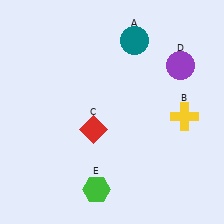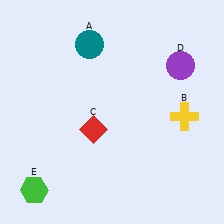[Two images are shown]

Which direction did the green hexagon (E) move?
The green hexagon (E) moved left.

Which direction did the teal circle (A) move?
The teal circle (A) moved left.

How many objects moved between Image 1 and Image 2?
2 objects moved between the two images.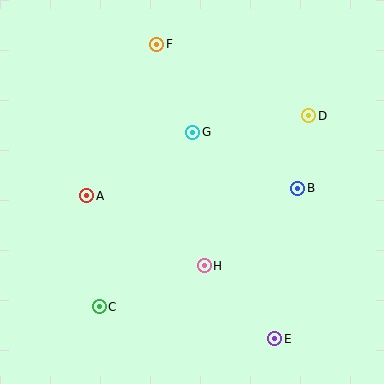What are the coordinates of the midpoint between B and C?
The midpoint between B and C is at (199, 248).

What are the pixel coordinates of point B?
Point B is at (298, 188).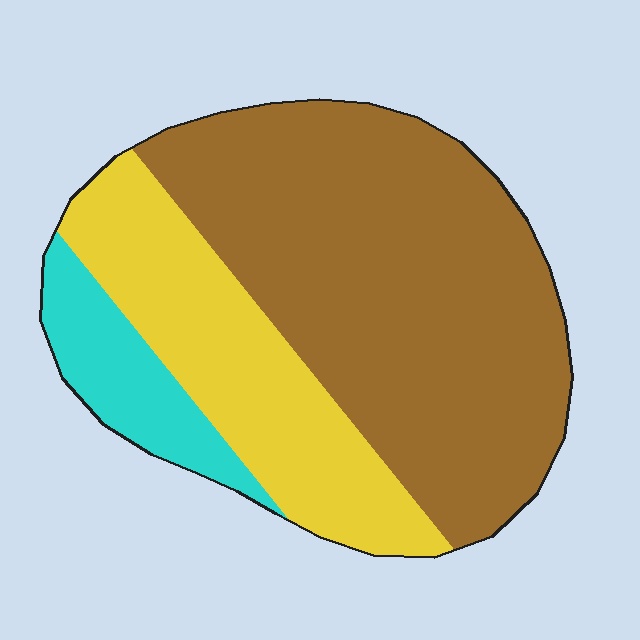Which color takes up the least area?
Cyan, at roughly 10%.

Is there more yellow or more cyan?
Yellow.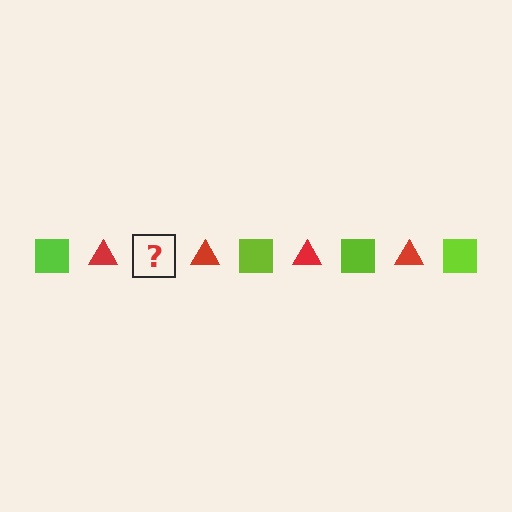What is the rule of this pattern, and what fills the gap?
The rule is that the pattern alternates between lime square and red triangle. The gap should be filled with a lime square.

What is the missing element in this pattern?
The missing element is a lime square.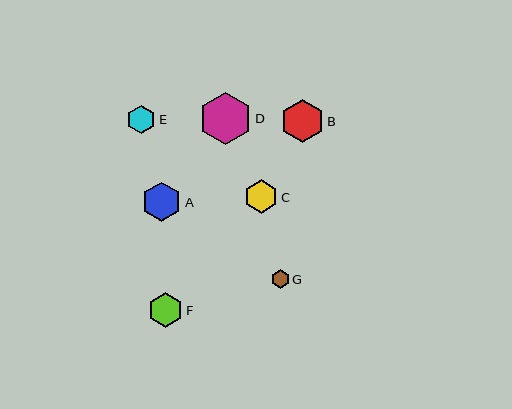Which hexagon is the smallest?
Hexagon G is the smallest with a size of approximately 18 pixels.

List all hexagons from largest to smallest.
From largest to smallest: D, B, A, F, C, E, G.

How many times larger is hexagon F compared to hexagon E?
Hexagon F is approximately 1.2 times the size of hexagon E.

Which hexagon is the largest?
Hexagon D is the largest with a size of approximately 53 pixels.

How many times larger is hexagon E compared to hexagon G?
Hexagon E is approximately 1.6 times the size of hexagon G.